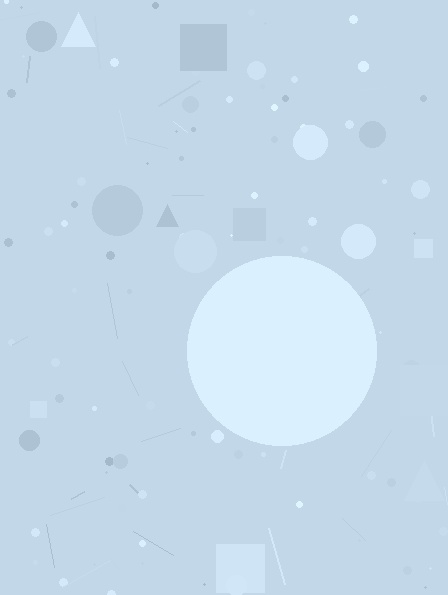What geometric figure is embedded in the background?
A circle is embedded in the background.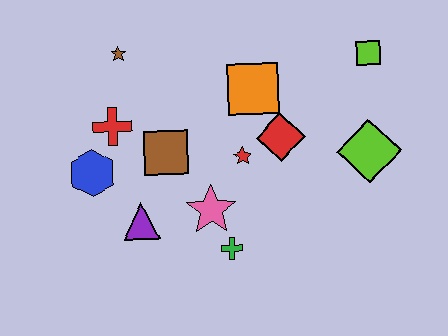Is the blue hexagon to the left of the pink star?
Yes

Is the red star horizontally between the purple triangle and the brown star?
No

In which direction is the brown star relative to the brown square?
The brown star is above the brown square.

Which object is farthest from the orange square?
The blue hexagon is farthest from the orange square.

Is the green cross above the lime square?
No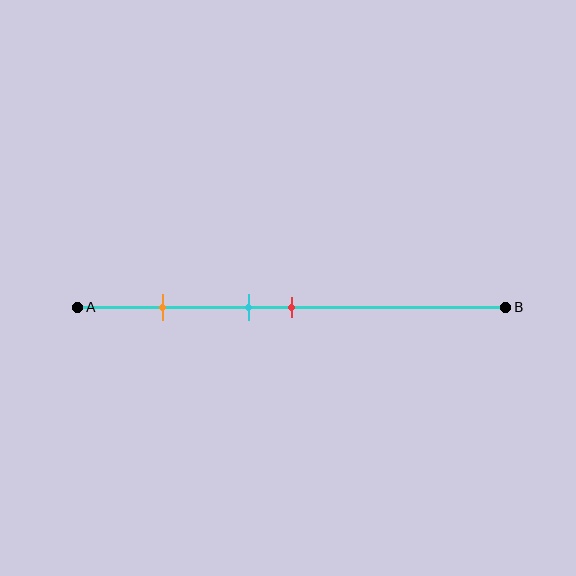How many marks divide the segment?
There are 3 marks dividing the segment.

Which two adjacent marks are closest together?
The cyan and red marks are the closest adjacent pair.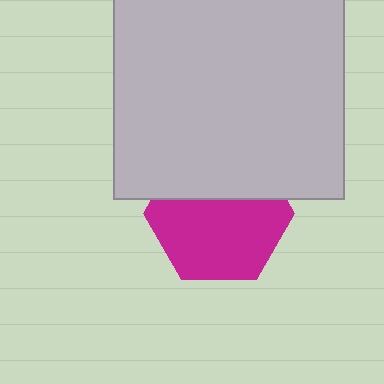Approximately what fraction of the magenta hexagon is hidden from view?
Roughly 37% of the magenta hexagon is hidden behind the light gray square.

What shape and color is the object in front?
The object in front is a light gray square.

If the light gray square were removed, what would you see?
You would see the complete magenta hexagon.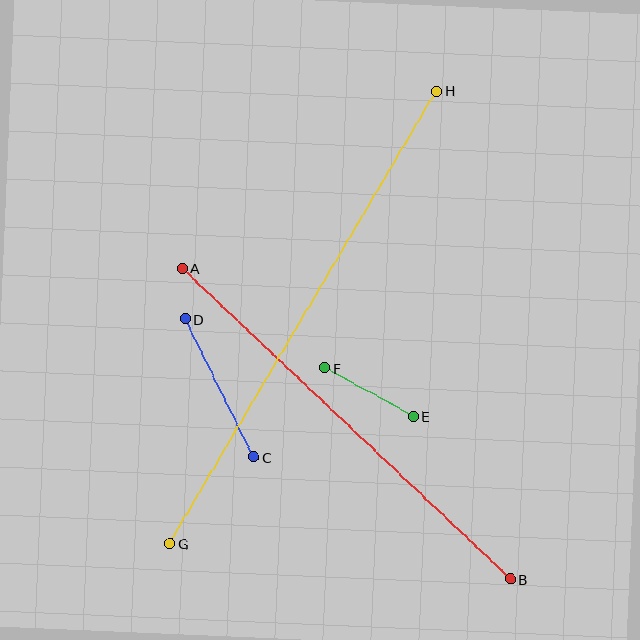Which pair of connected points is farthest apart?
Points G and H are farthest apart.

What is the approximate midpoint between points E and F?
The midpoint is at approximately (369, 392) pixels.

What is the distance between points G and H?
The distance is approximately 525 pixels.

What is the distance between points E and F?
The distance is approximately 100 pixels.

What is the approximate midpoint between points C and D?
The midpoint is at approximately (219, 388) pixels.